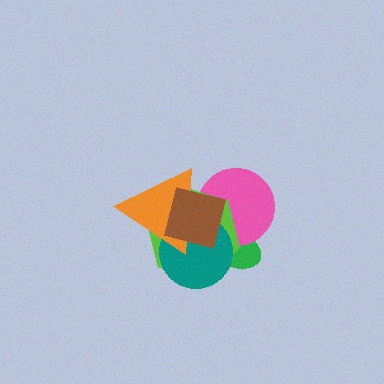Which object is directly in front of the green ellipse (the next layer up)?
The pink circle is directly in front of the green ellipse.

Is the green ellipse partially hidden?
Yes, it is partially covered by another shape.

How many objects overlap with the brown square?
4 objects overlap with the brown square.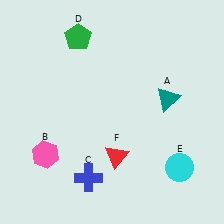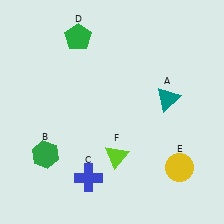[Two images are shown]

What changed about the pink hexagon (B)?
In Image 1, B is pink. In Image 2, it changed to green.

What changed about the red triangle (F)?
In Image 1, F is red. In Image 2, it changed to lime.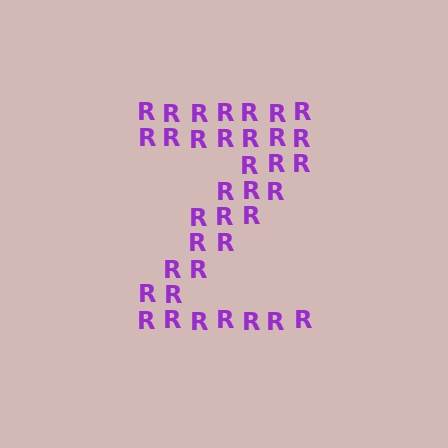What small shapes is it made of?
It is made of small letter R's.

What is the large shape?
The large shape is the letter Z.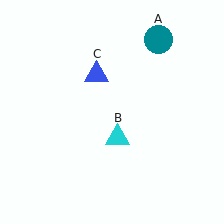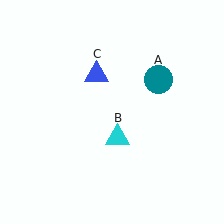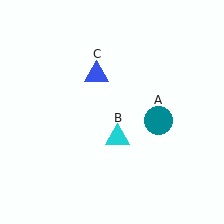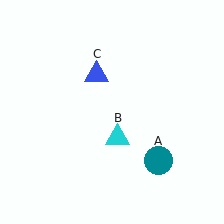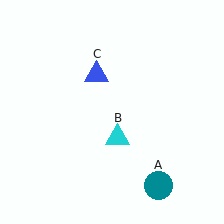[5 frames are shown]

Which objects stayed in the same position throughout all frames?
Cyan triangle (object B) and blue triangle (object C) remained stationary.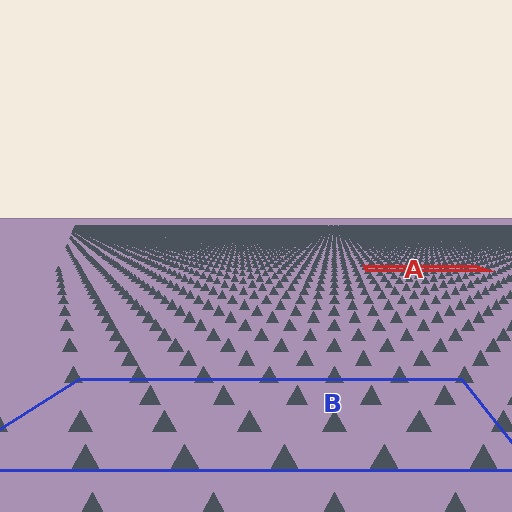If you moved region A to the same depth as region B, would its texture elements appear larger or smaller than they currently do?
They would appear larger. At a closer depth, the same texture elements are projected at a bigger on-screen size.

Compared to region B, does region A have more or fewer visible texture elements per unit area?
Region A has more texture elements per unit area — they are packed more densely because it is farther away.